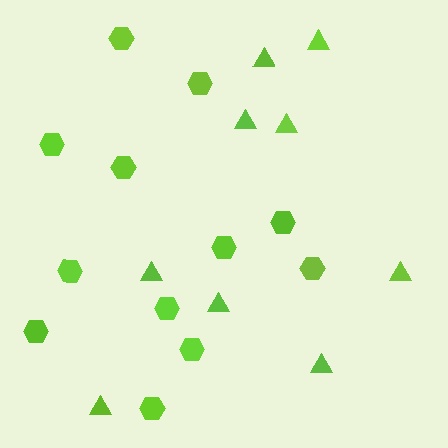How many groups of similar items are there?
There are 2 groups: one group of hexagons (12) and one group of triangles (9).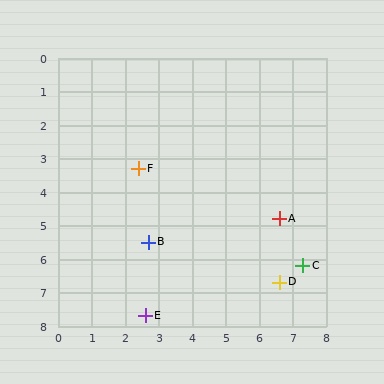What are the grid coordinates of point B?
Point B is at approximately (2.7, 5.5).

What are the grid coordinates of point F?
Point F is at approximately (2.4, 3.3).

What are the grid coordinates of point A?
Point A is at approximately (6.6, 4.8).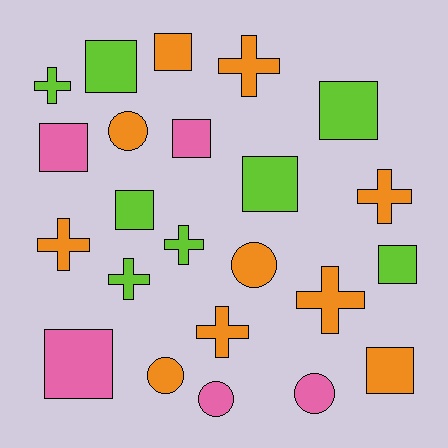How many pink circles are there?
There are 2 pink circles.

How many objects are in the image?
There are 23 objects.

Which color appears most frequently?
Orange, with 10 objects.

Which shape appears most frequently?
Square, with 10 objects.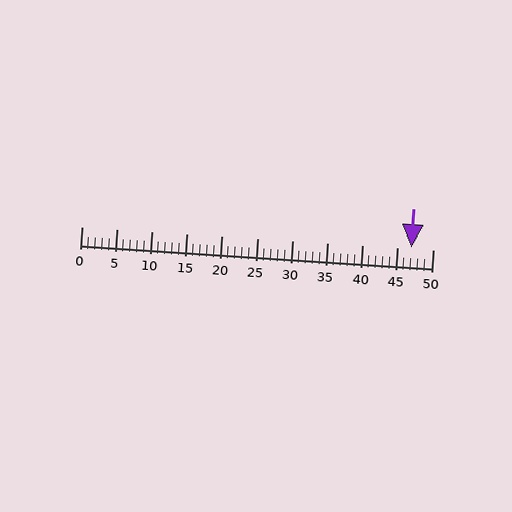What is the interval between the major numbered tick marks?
The major tick marks are spaced 5 units apart.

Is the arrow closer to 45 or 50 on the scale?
The arrow is closer to 45.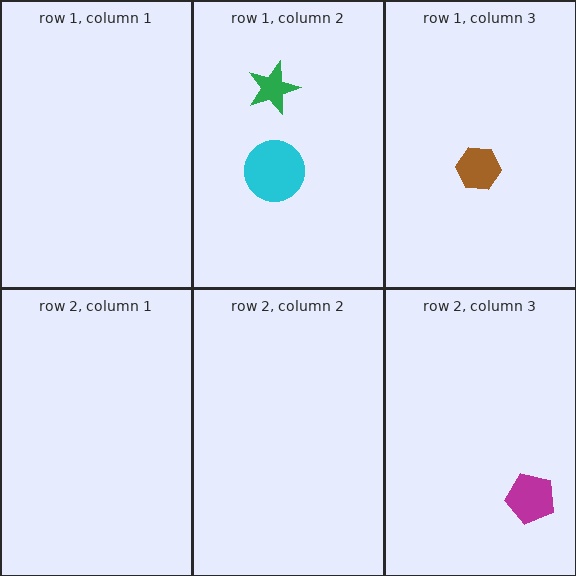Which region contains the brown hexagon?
The row 1, column 3 region.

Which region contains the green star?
The row 1, column 2 region.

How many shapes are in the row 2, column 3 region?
1.